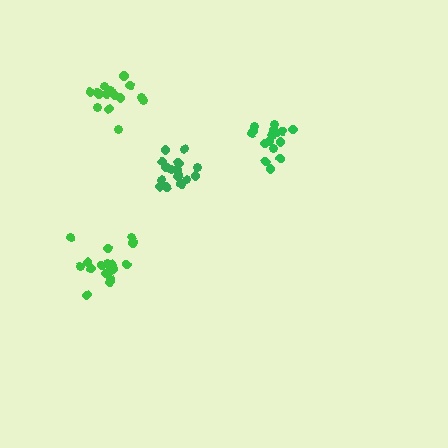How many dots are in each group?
Group 1: 16 dots, Group 2: 15 dots, Group 3: 17 dots, Group 4: 16 dots (64 total).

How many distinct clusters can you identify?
There are 4 distinct clusters.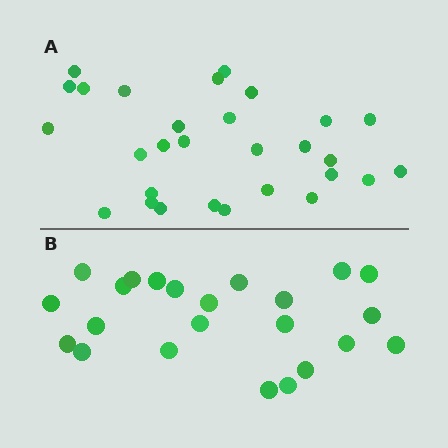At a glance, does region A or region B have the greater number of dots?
Region A (the top region) has more dots.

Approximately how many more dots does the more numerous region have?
Region A has about 6 more dots than region B.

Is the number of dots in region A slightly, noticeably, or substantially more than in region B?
Region A has noticeably more, but not dramatically so. The ratio is roughly 1.3 to 1.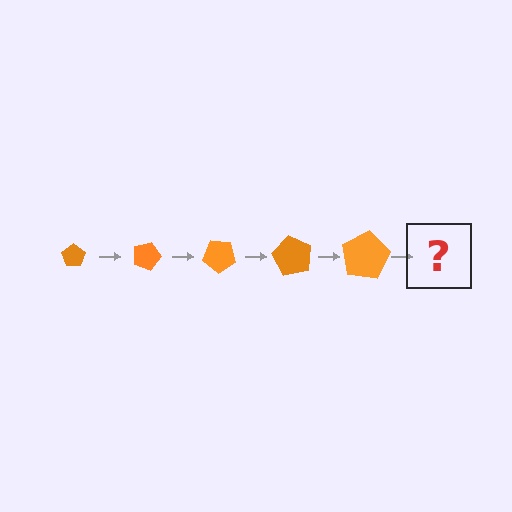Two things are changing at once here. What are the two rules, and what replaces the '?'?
The two rules are that the pentagon grows larger each step and it rotates 20 degrees each step. The '?' should be a pentagon, larger than the previous one and rotated 100 degrees from the start.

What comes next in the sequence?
The next element should be a pentagon, larger than the previous one and rotated 100 degrees from the start.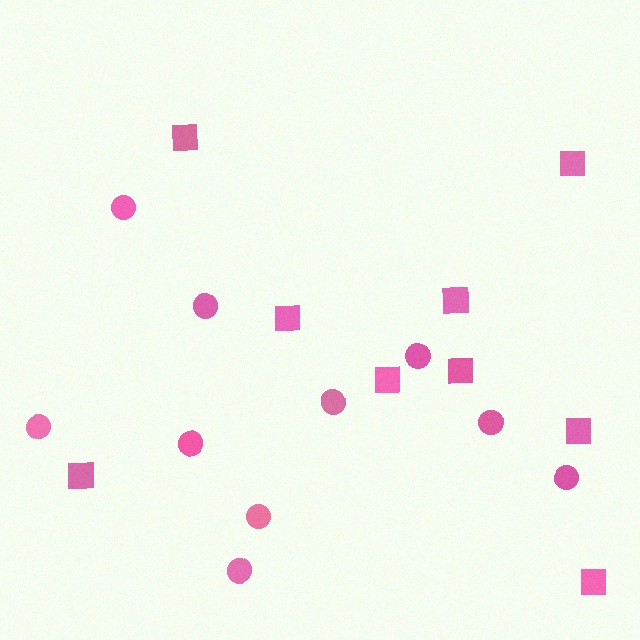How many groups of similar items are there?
There are 2 groups: one group of squares (9) and one group of circles (10).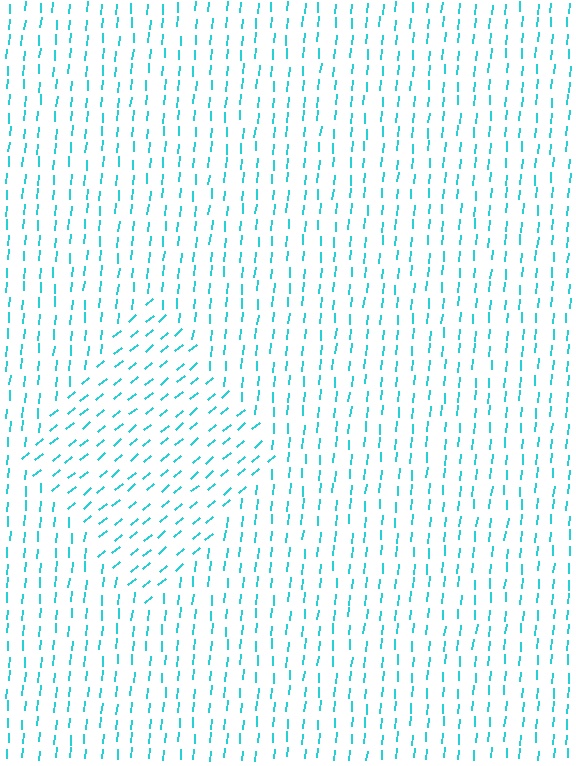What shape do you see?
I see a diamond.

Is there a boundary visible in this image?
Yes, there is a texture boundary formed by a change in line orientation.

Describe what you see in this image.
The image is filled with small cyan line segments. A diamond region in the image has lines oriented differently from the surrounding lines, creating a visible texture boundary.